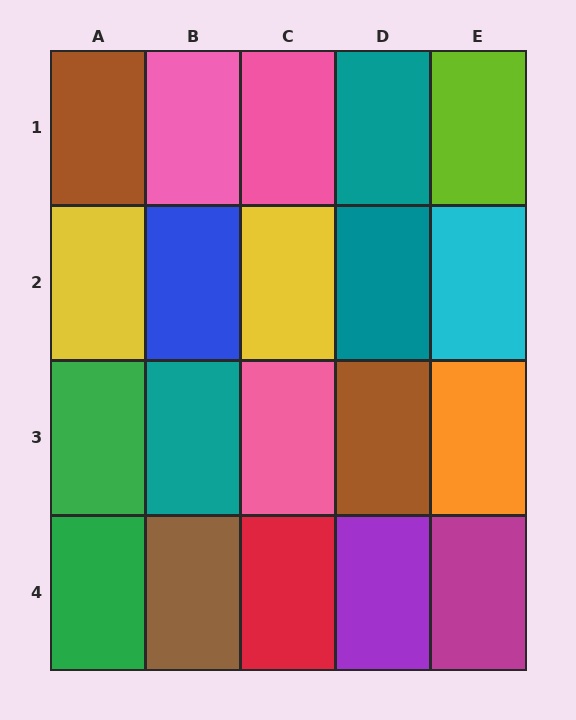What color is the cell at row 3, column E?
Orange.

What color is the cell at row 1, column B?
Pink.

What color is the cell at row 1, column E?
Lime.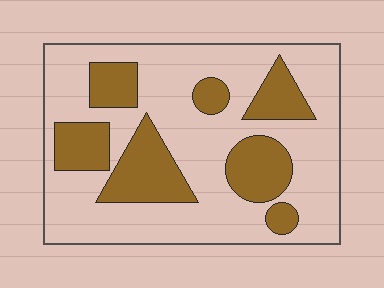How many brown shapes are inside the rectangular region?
7.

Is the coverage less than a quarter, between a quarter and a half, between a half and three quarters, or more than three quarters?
Between a quarter and a half.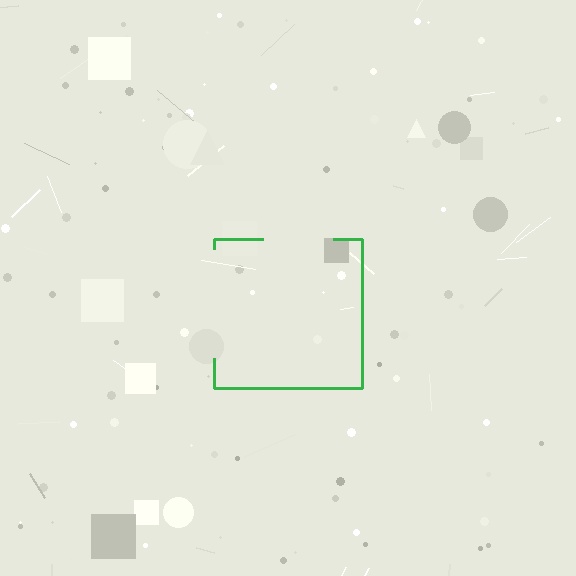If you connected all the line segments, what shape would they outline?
They would outline a square.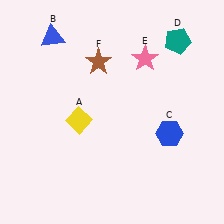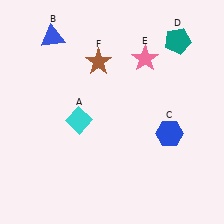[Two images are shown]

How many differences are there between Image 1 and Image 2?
There is 1 difference between the two images.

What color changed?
The diamond (A) changed from yellow in Image 1 to cyan in Image 2.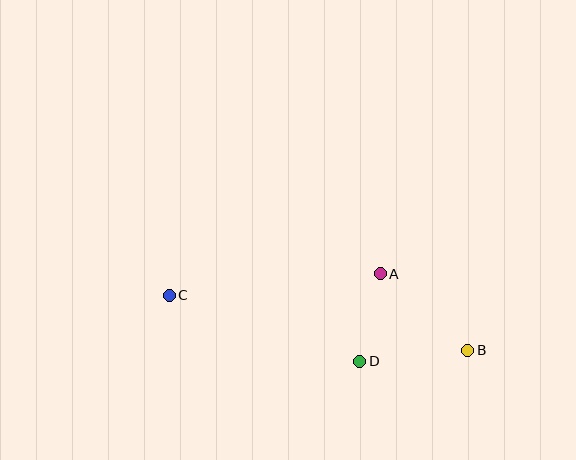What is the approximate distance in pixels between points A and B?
The distance between A and B is approximately 116 pixels.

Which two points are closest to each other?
Points A and D are closest to each other.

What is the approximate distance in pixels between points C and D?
The distance between C and D is approximately 202 pixels.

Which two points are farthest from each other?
Points B and C are farthest from each other.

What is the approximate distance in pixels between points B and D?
The distance between B and D is approximately 109 pixels.